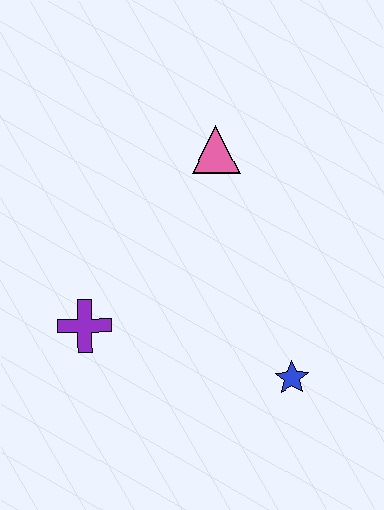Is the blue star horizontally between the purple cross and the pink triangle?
No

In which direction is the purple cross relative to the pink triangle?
The purple cross is below the pink triangle.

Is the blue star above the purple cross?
No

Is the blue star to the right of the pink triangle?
Yes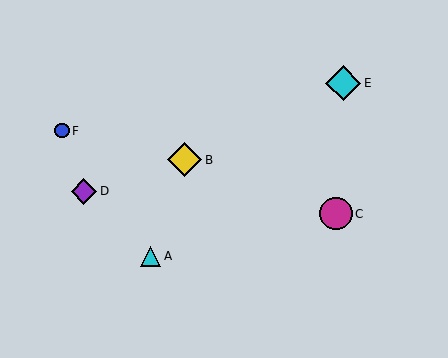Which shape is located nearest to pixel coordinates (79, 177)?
The purple diamond (labeled D) at (84, 191) is nearest to that location.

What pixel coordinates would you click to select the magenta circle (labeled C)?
Click at (336, 214) to select the magenta circle C.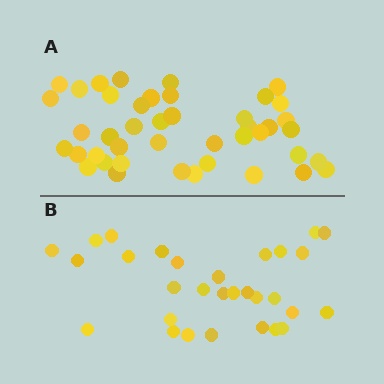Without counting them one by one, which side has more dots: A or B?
Region A (the top region) has more dots.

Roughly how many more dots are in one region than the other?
Region A has approximately 15 more dots than region B.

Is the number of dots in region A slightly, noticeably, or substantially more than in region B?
Region A has noticeably more, but not dramatically so. The ratio is roughly 1.4 to 1.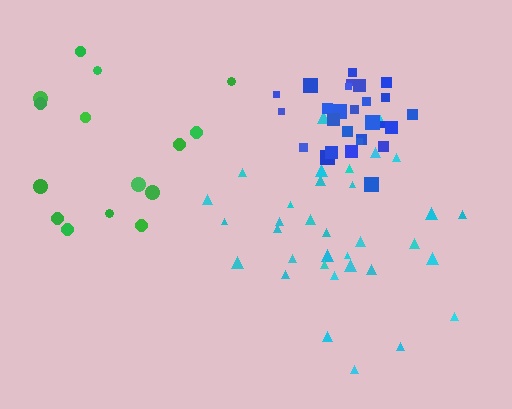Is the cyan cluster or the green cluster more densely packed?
Cyan.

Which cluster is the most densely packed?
Blue.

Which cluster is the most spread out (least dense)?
Green.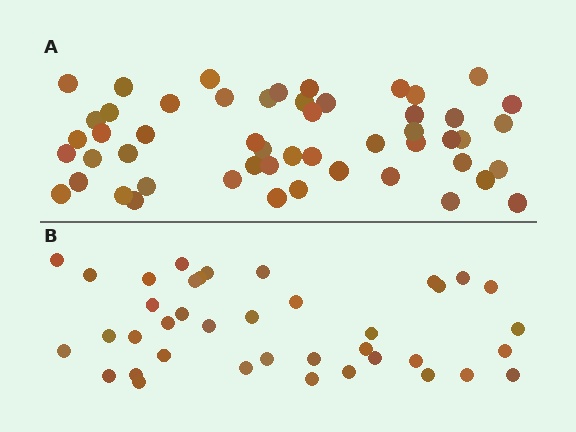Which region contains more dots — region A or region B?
Region A (the top region) has more dots.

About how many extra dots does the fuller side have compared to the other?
Region A has approximately 15 more dots than region B.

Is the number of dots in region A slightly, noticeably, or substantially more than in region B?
Region A has noticeably more, but not dramatically so. The ratio is roughly 1.3 to 1.